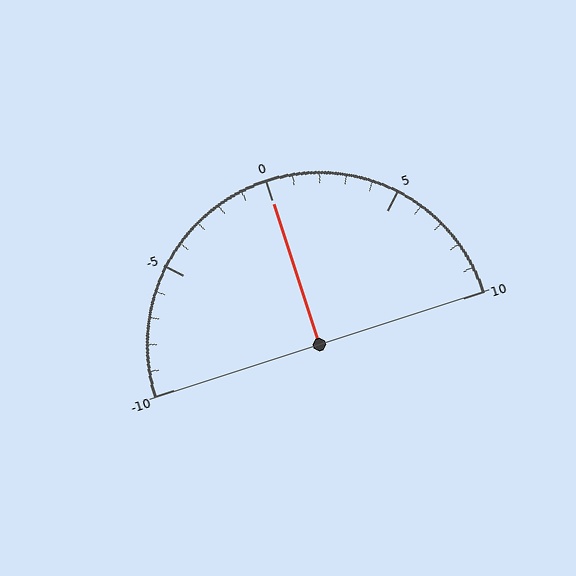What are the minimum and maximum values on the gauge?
The gauge ranges from -10 to 10.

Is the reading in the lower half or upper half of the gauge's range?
The reading is in the upper half of the range (-10 to 10).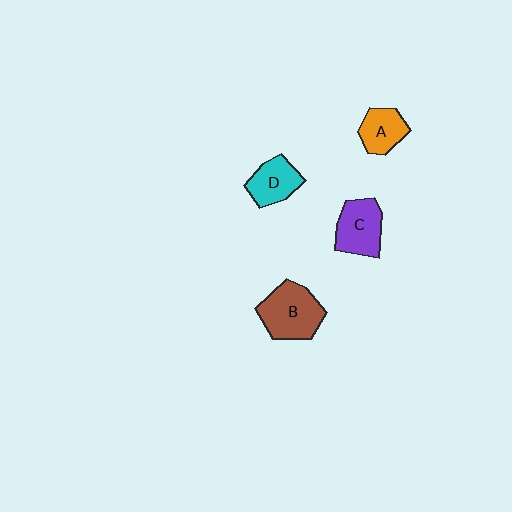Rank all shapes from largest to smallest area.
From largest to smallest: B (brown), C (purple), D (cyan), A (orange).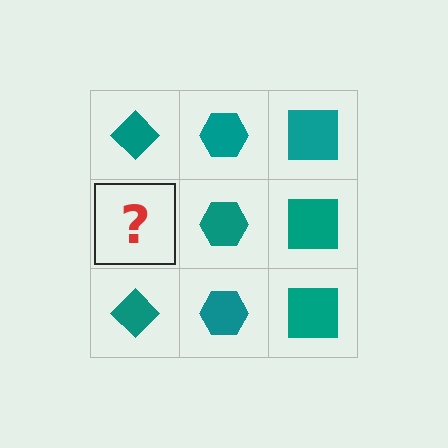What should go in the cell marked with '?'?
The missing cell should contain a teal diamond.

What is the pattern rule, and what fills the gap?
The rule is that each column has a consistent shape. The gap should be filled with a teal diamond.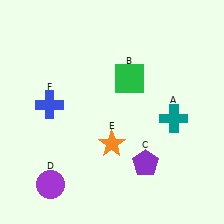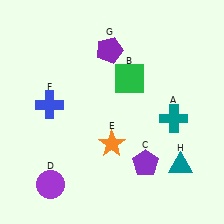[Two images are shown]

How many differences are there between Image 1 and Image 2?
There are 2 differences between the two images.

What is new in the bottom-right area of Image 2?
A teal triangle (H) was added in the bottom-right area of Image 2.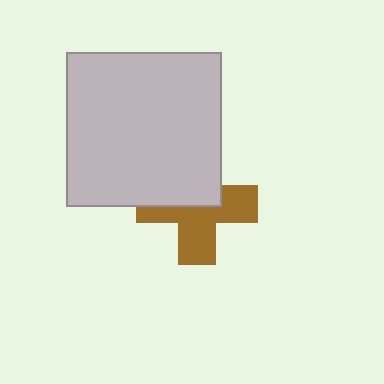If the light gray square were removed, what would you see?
You would see the complete brown cross.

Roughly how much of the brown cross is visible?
About half of it is visible (roughly 55%).